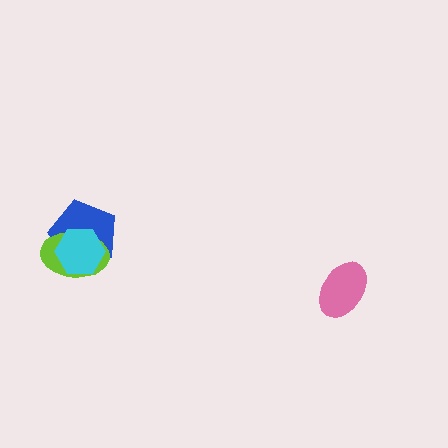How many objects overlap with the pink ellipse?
0 objects overlap with the pink ellipse.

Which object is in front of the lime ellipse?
The cyan hexagon is in front of the lime ellipse.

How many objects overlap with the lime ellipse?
2 objects overlap with the lime ellipse.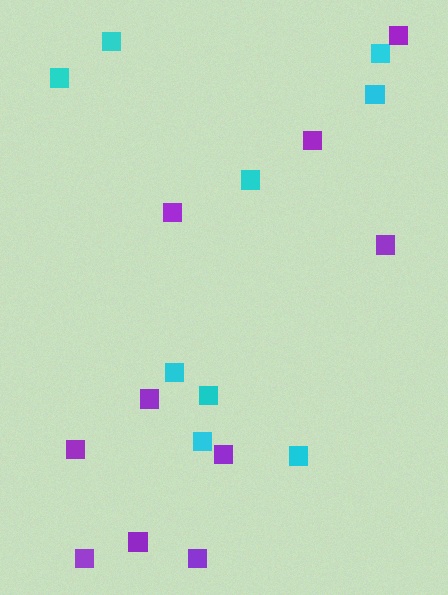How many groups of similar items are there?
There are 2 groups: one group of cyan squares (9) and one group of purple squares (10).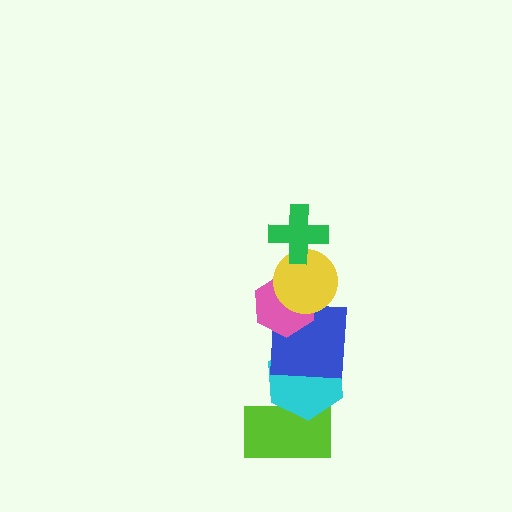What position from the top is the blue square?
The blue square is 4th from the top.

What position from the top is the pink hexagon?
The pink hexagon is 3rd from the top.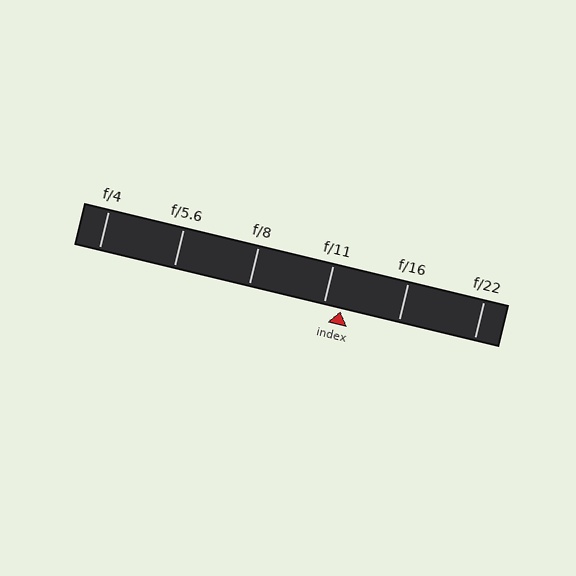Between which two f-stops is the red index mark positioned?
The index mark is between f/11 and f/16.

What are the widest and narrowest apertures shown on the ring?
The widest aperture shown is f/4 and the narrowest is f/22.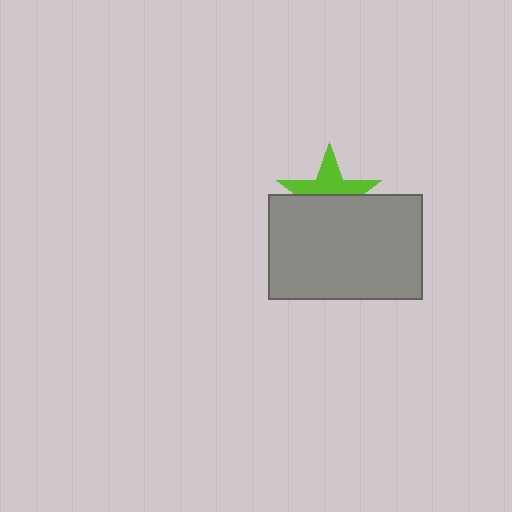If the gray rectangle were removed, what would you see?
You would see the complete lime star.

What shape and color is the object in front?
The object in front is a gray rectangle.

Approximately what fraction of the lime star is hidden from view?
Roughly 53% of the lime star is hidden behind the gray rectangle.